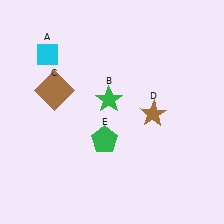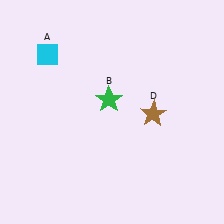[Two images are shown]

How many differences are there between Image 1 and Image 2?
There are 2 differences between the two images.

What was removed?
The brown square (C), the green pentagon (E) were removed in Image 2.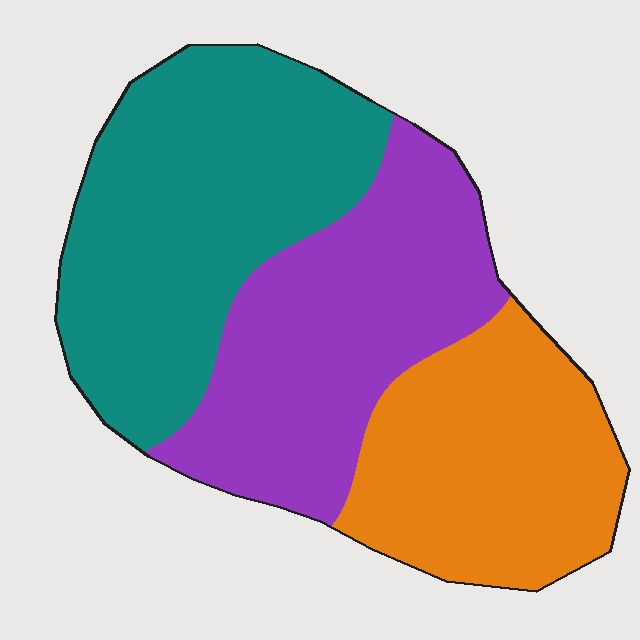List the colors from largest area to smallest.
From largest to smallest: teal, purple, orange.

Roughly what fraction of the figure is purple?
Purple takes up about one third (1/3) of the figure.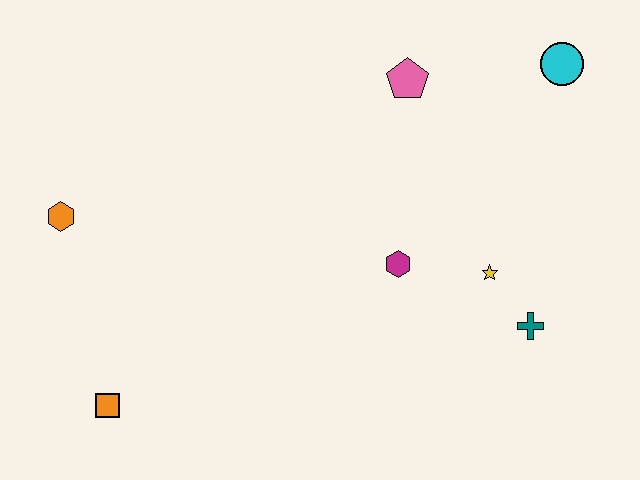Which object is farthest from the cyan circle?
The orange square is farthest from the cyan circle.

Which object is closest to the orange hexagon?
The orange square is closest to the orange hexagon.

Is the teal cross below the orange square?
No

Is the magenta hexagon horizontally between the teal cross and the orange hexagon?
Yes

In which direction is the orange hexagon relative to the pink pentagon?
The orange hexagon is to the left of the pink pentagon.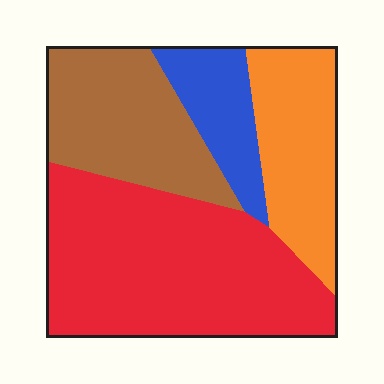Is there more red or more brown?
Red.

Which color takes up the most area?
Red, at roughly 45%.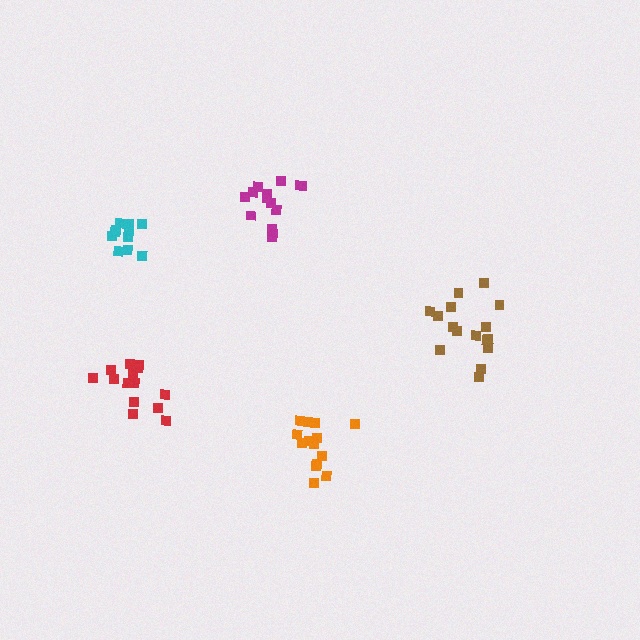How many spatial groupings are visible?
There are 5 spatial groupings.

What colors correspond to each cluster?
The clusters are colored: cyan, orange, brown, red, magenta.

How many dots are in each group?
Group 1: 11 dots, Group 2: 15 dots, Group 3: 16 dots, Group 4: 14 dots, Group 5: 14 dots (70 total).